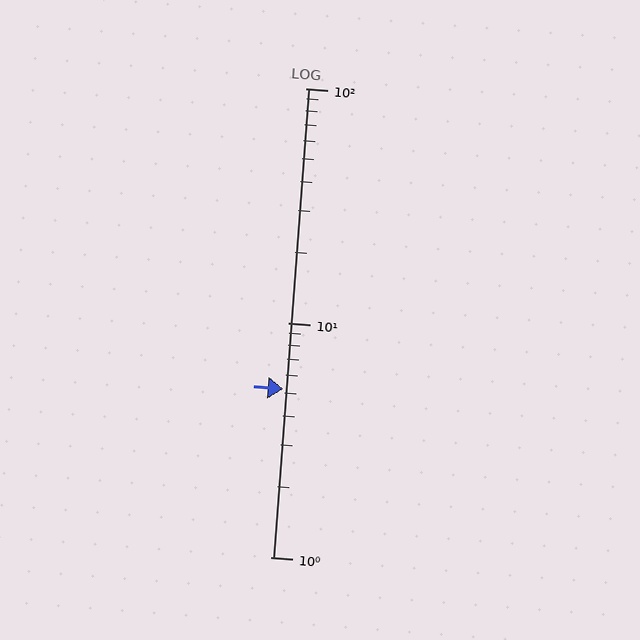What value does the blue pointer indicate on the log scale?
The pointer indicates approximately 5.2.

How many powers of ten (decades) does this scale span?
The scale spans 2 decades, from 1 to 100.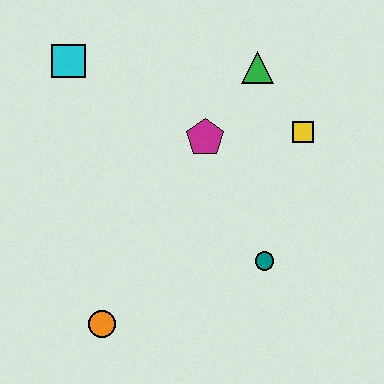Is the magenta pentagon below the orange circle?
No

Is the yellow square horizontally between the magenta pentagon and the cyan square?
No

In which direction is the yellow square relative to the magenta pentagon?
The yellow square is to the right of the magenta pentagon.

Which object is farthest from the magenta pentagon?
The orange circle is farthest from the magenta pentagon.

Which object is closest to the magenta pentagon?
The green triangle is closest to the magenta pentagon.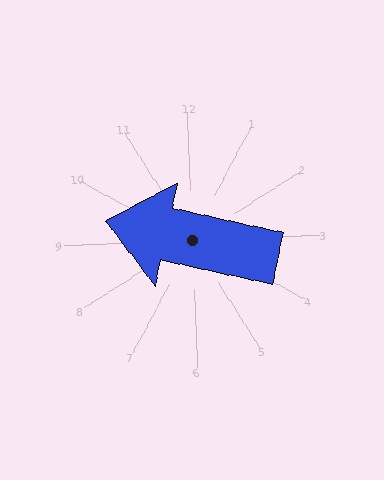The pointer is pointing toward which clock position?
Roughly 9 o'clock.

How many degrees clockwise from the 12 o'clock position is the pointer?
Approximately 285 degrees.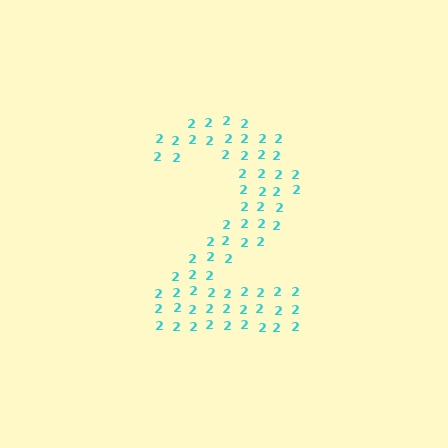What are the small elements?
The small elements are digit 2's.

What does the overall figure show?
The overall figure shows the digit 2.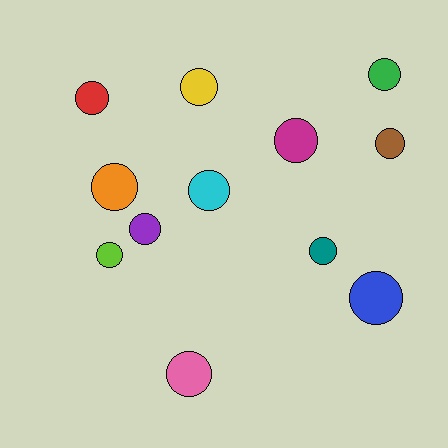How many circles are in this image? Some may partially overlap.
There are 12 circles.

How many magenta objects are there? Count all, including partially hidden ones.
There is 1 magenta object.